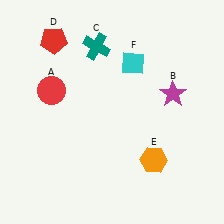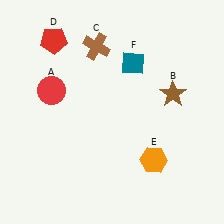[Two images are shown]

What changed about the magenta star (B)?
In Image 1, B is magenta. In Image 2, it changed to brown.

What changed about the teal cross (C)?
In Image 1, C is teal. In Image 2, it changed to brown.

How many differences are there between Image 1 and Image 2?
There are 3 differences between the two images.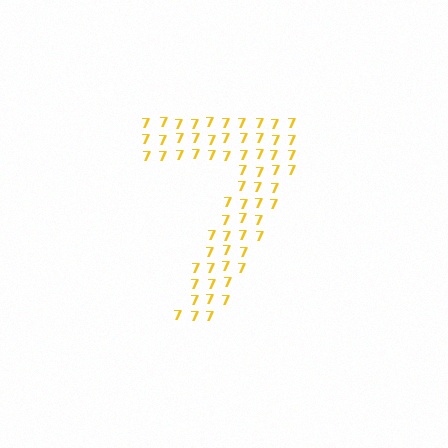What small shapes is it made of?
It is made of small digit 7's.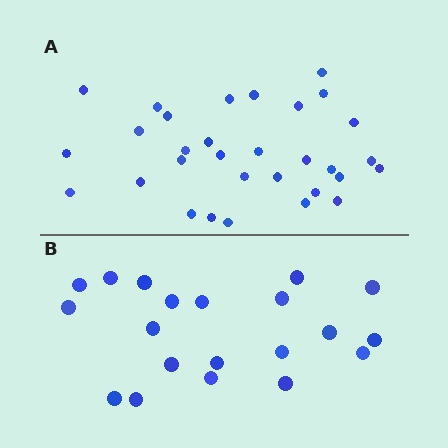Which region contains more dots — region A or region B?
Region A (the top region) has more dots.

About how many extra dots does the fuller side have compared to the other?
Region A has roughly 12 or so more dots than region B.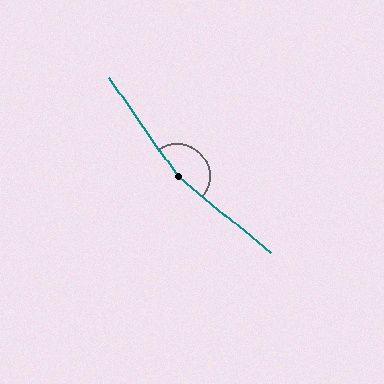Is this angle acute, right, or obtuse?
It is obtuse.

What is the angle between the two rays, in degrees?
Approximately 164 degrees.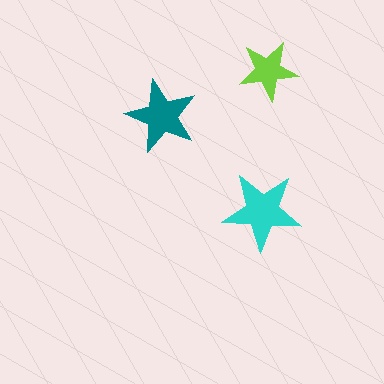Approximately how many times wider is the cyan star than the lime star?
About 1.5 times wider.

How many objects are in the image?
There are 3 objects in the image.